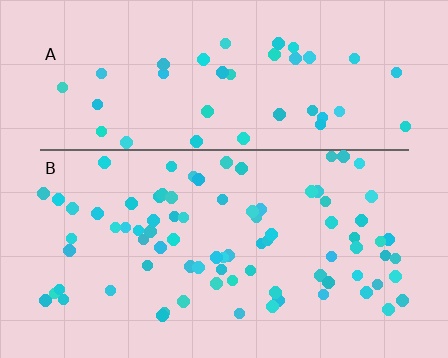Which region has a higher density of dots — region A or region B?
B (the bottom).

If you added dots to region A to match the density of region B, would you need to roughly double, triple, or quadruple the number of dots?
Approximately double.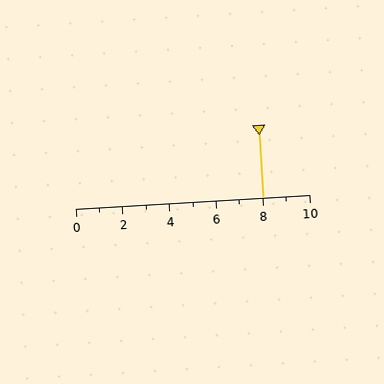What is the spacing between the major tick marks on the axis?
The major ticks are spaced 2 apart.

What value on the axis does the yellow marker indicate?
The marker indicates approximately 8.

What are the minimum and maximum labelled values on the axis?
The axis runs from 0 to 10.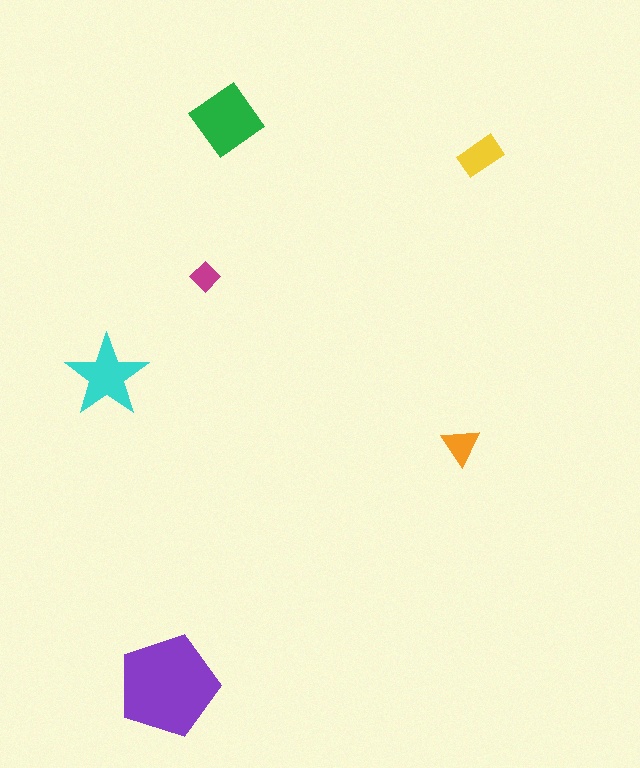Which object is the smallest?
The magenta diamond.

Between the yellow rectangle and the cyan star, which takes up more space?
The cyan star.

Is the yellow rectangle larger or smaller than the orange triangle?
Larger.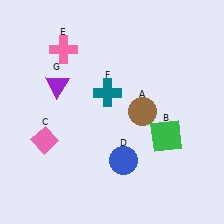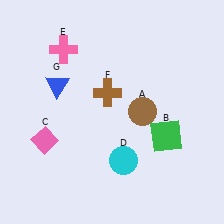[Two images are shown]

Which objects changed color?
D changed from blue to cyan. F changed from teal to brown. G changed from purple to blue.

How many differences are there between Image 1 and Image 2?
There are 3 differences between the two images.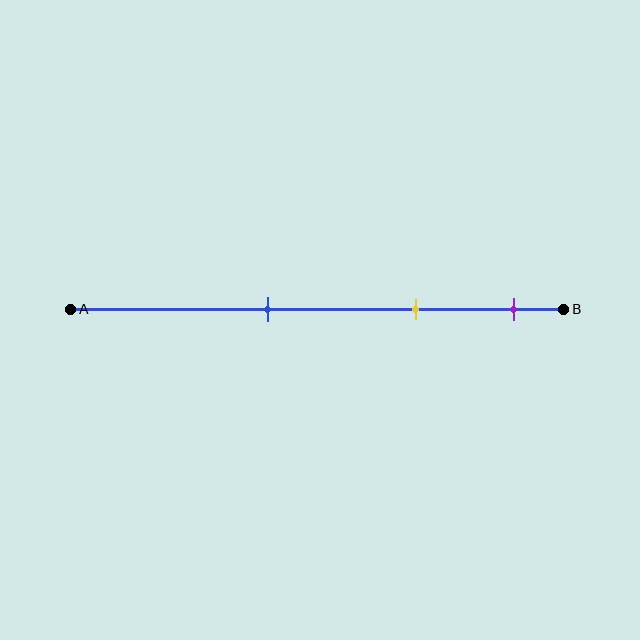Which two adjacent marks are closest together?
The yellow and purple marks are the closest adjacent pair.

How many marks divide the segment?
There are 3 marks dividing the segment.